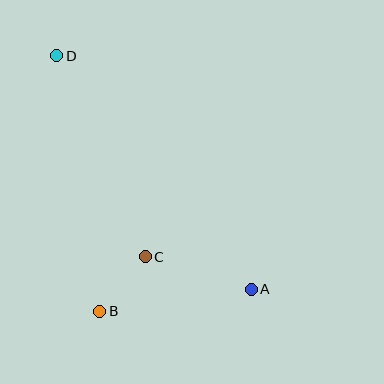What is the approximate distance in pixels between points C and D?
The distance between C and D is approximately 220 pixels.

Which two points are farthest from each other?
Points A and D are farthest from each other.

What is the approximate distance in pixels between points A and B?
The distance between A and B is approximately 153 pixels.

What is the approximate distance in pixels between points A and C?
The distance between A and C is approximately 111 pixels.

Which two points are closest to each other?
Points B and C are closest to each other.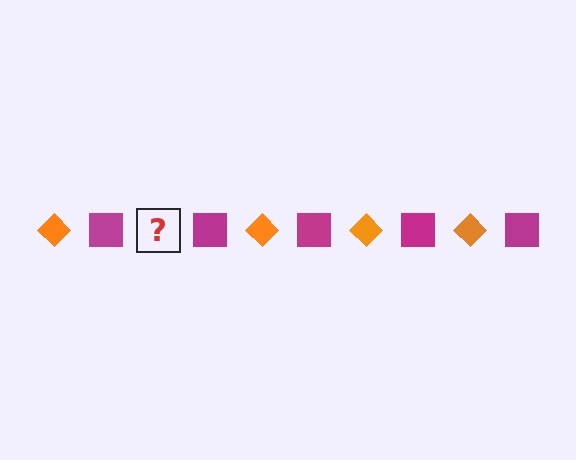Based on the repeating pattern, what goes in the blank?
The blank should be an orange diamond.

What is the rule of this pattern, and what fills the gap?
The rule is that the pattern alternates between orange diamond and magenta square. The gap should be filled with an orange diamond.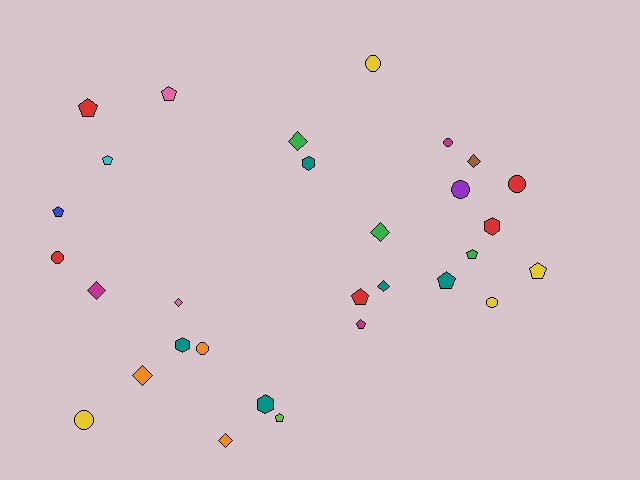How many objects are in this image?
There are 30 objects.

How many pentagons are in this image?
There are 10 pentagons.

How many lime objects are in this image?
There is 1 lime object.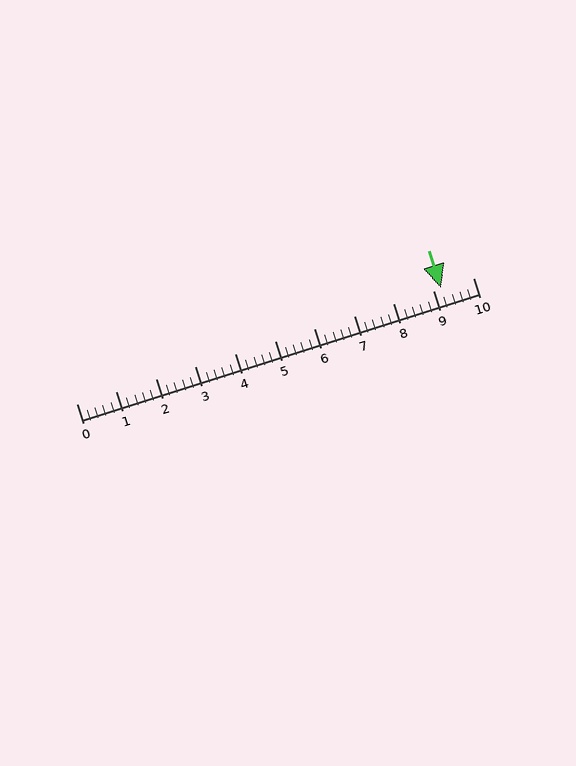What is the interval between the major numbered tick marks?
The major tick marks are spaced 1 units apart.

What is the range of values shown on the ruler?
The ruler shows values from 0 to 10.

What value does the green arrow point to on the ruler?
The green arrow points to approximately 9.2.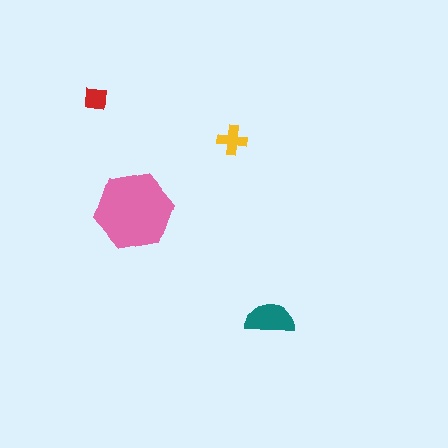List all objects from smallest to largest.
The red square, the yellow cross, the teal semicircle, the pink hexagon.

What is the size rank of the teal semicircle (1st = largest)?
2nd.